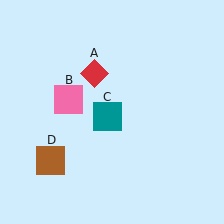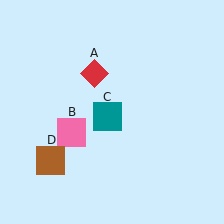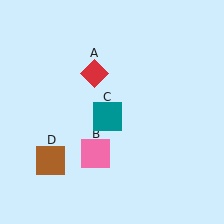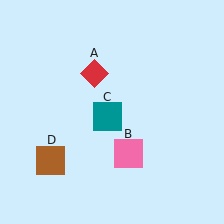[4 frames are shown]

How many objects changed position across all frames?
1 object changed position: pink square (object B).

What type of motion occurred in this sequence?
The pink square (object B) rotated counterclockwise around the center of the scene.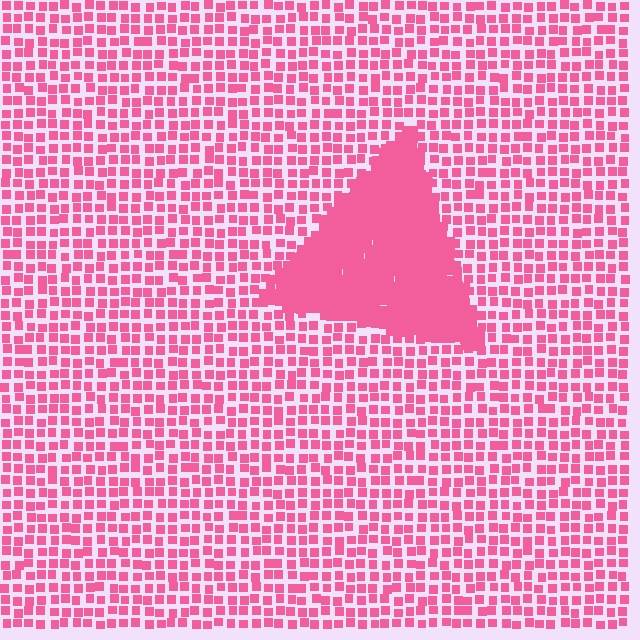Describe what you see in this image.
The image contains small pink elements arranged at two different densities. A triangle-shaped region is visible where the elements are more densely packed than the surrounding area.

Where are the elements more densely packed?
The elements are more densely packed inside the triangle boundary.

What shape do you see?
I see a triangle.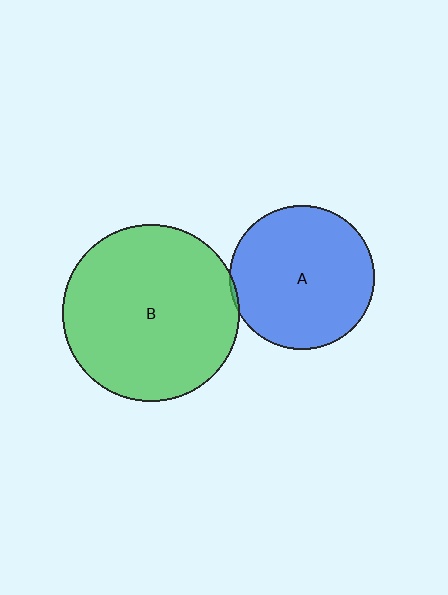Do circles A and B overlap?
Yes.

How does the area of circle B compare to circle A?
Approximately 1.5 times.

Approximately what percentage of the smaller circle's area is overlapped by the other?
Approximately 5%.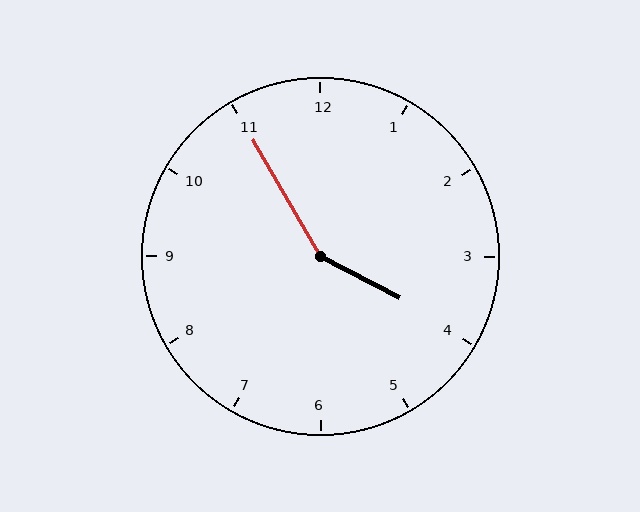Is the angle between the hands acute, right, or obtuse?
It is obtuse.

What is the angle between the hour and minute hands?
Approximately 148 degrees.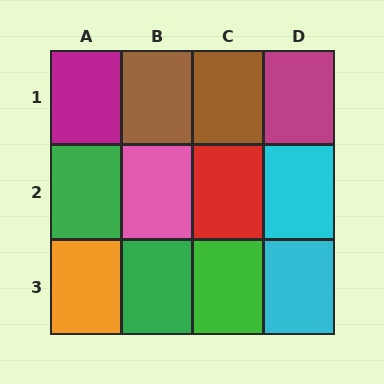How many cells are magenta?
2 cells are magenta.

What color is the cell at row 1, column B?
Brown.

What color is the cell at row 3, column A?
Orange.